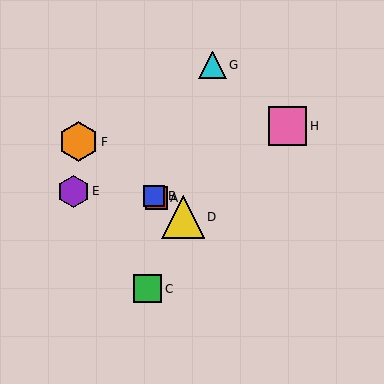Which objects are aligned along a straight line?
Objects A, B, D, F are aligned along a straight line.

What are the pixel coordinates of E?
Object E is at (74, 191).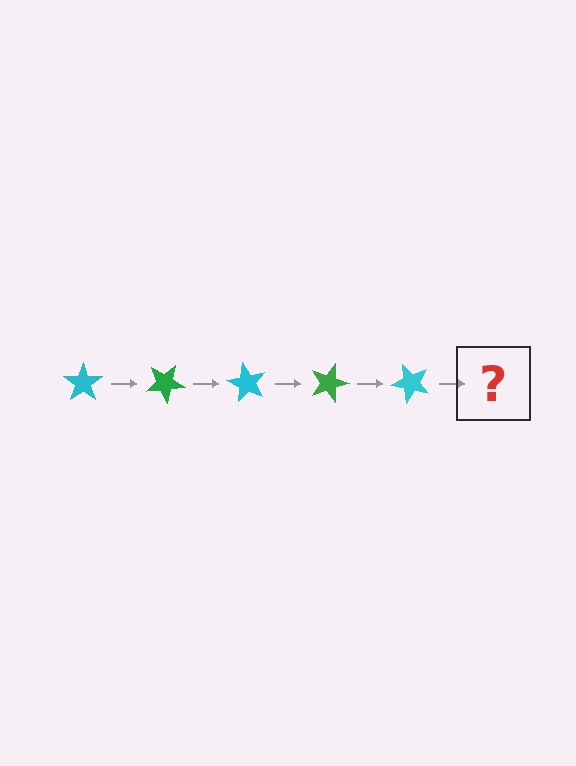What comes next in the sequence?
The next element should be a green star, rotated 150 degrees from the start.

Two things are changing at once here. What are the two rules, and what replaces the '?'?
The two rules are that it rotates 30 degrees each step and the color cycles through cyan and green. The '?' should be a green star, rotated 150 degrees from the start.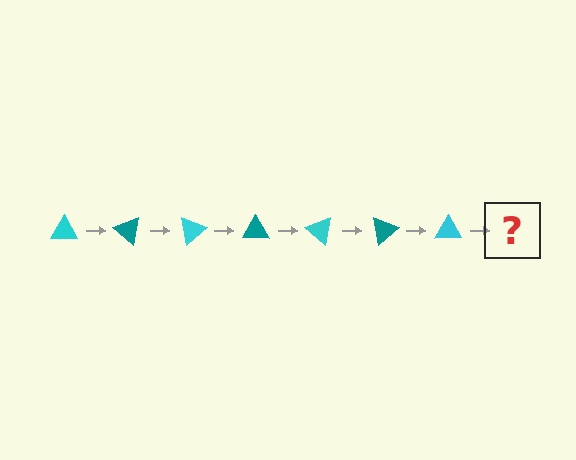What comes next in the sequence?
The next element should be a teal triangle, rotated 280 degrees from the start.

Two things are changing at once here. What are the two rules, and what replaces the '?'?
The two rules are that it rotates 40 degrees each step and the color cycles through cyan and teal. The '?' should be a teal triangle, rotated 280 degrees from the start.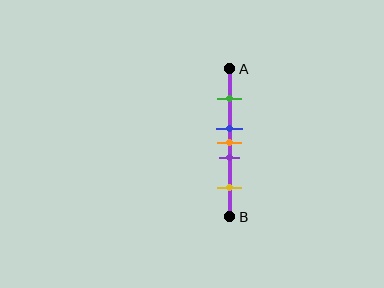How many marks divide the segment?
There are 5 marks dividing the segment.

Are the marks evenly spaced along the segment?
No, the marks are not evenly spaced.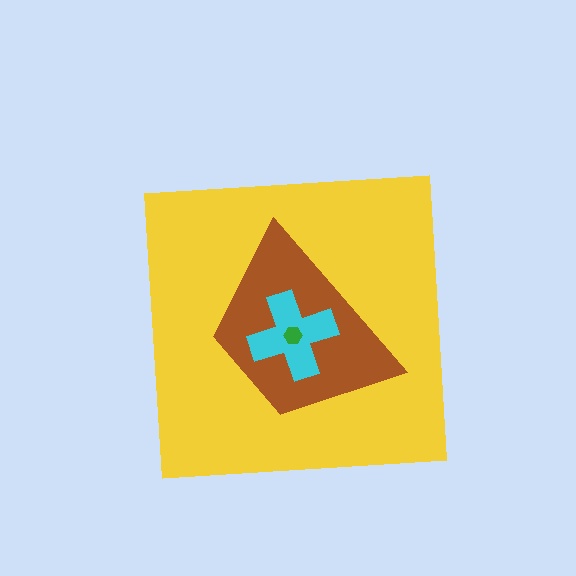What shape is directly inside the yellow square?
The brown trapezoid.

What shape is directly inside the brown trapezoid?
The cyan cross.